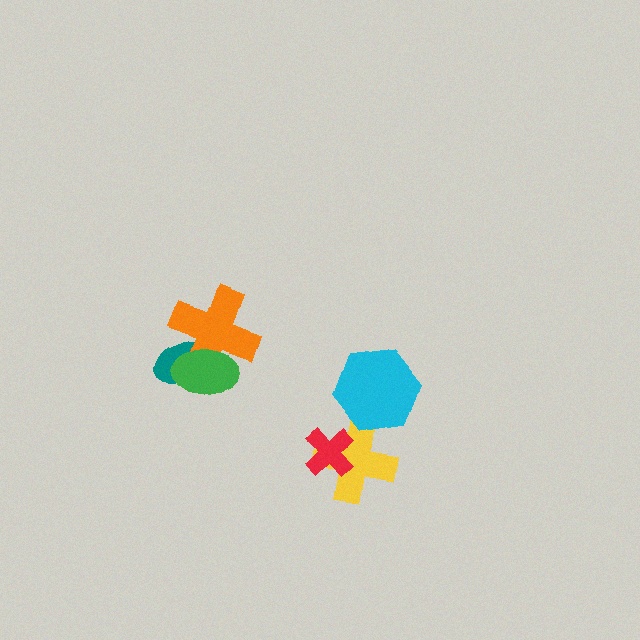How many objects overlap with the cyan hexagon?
1 object overlaps with the cyan hexagon.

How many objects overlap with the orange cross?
2 objects overlap with the orange cross.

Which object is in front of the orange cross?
The green ellipse is in front of the orange cross.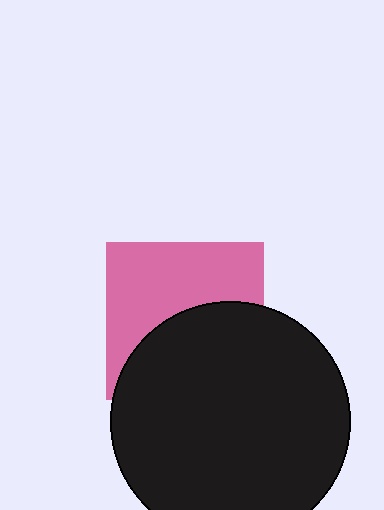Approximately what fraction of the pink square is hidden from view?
Roughly 48% of the pink square is hidden behind the black circle.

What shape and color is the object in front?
The object in front is a black circle.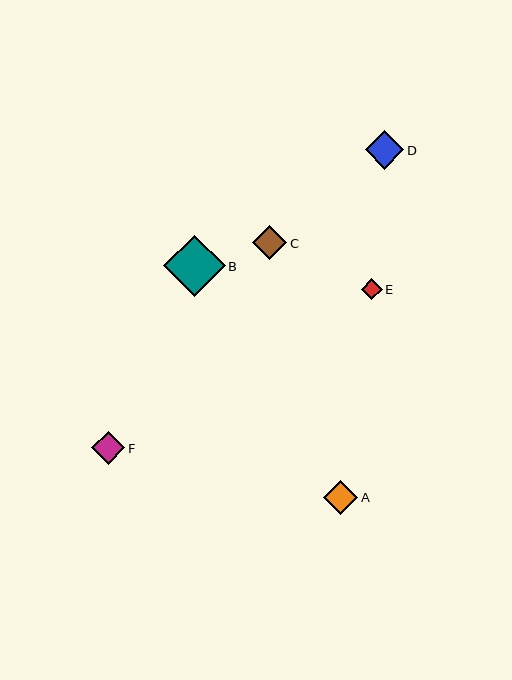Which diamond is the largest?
Diamond B is the largest with a size of approximately 61 pixels.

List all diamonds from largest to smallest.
From largest to smallest: B, D, A, C, F, E.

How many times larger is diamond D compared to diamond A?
Diamond D is approximately 1.1 times the size of diamond A.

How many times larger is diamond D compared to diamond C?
Diamond D is approximately 1.1 times the size of diamond C.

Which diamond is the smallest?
Diamond E is the smallest with a size of approximately 21 pixels.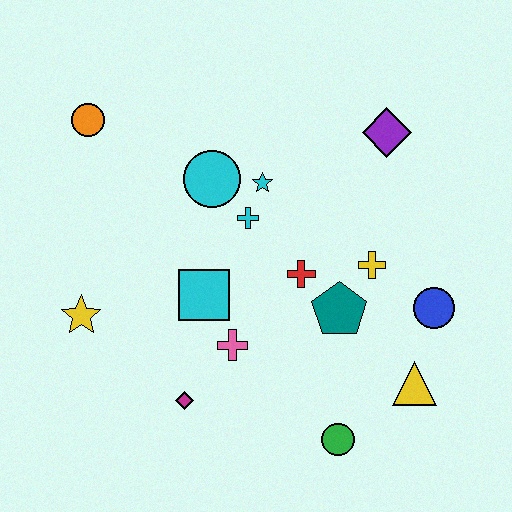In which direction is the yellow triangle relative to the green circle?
The yellow triangle is to the right of the green circle.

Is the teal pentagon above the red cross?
No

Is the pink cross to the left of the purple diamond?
Yes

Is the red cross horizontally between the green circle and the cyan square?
Yes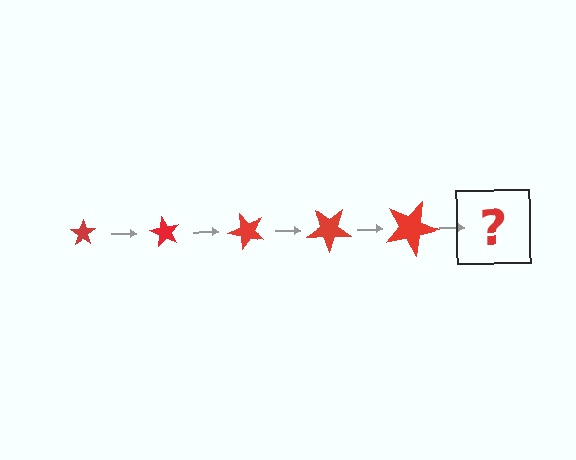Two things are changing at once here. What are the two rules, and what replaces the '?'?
The two rules are that the star grows larger each step and it rotates 60 degrees each step. The '?' should be a star, larger than the previous one and rotated 300 degrees from the start.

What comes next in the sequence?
The next element should be a star, larger than the previous one and rotated 300 degrees from the start.